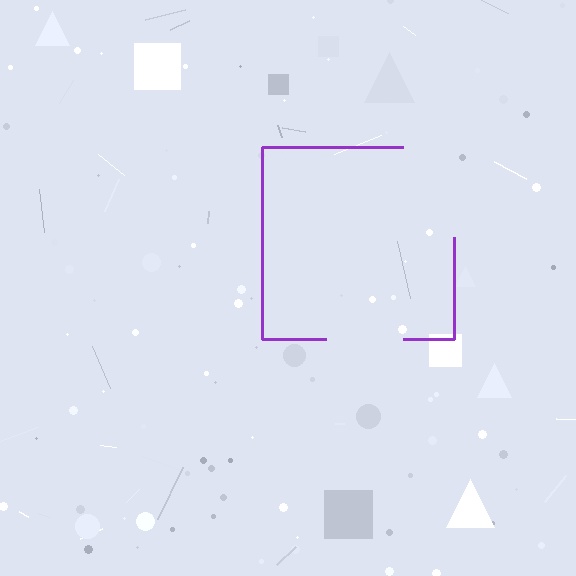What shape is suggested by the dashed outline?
The dashed outline suggests a square.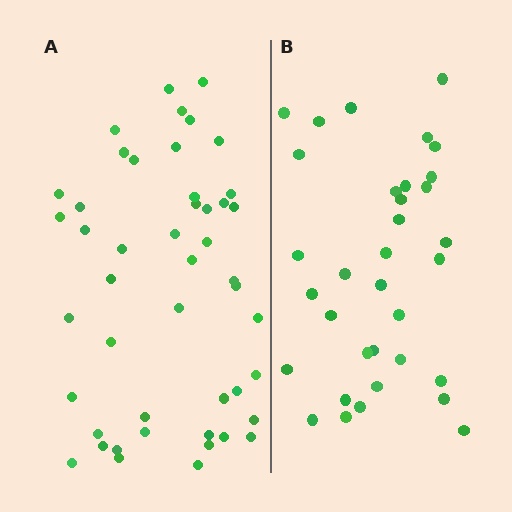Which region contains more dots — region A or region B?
Region A (the left region) has more dots.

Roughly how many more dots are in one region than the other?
Region A has approximately 15 more dots than region B.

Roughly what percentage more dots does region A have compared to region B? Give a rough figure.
About 40% more.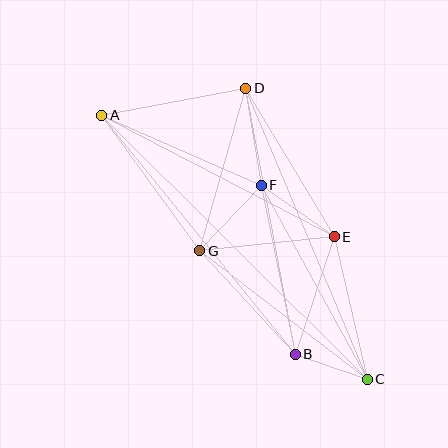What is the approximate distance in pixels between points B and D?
The distance between B and D is approximately 270 pixels.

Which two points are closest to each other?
Points B and C are closest to each other.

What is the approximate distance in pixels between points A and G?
The distance between A and G is approximately 167 pixels.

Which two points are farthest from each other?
Points A and C are farthest from each other.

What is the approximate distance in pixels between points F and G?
The distance between F and G is approximately 90 pixels.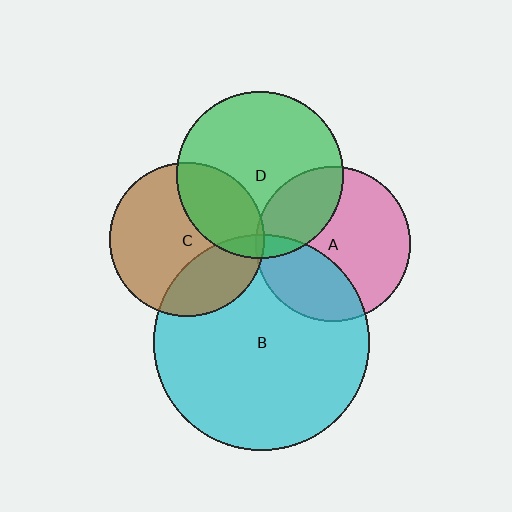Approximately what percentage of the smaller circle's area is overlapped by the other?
Approximately 5%.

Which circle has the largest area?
Circle B (cyan).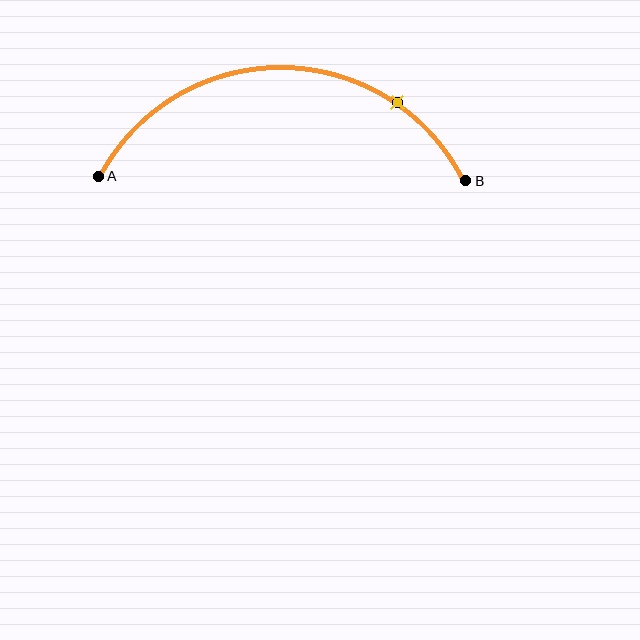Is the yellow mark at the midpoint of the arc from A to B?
No. The yellow mark lies on the arc but is closer to endpoint B. The arc midpoint would be at the point on the curve equidistant along the arc from both A and B.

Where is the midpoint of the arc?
The arc midpoint is the point on the curve farthest from the straight line joining A and B. It sits above that line.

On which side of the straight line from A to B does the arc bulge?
The arc bulges above the straight line connecting A and B.